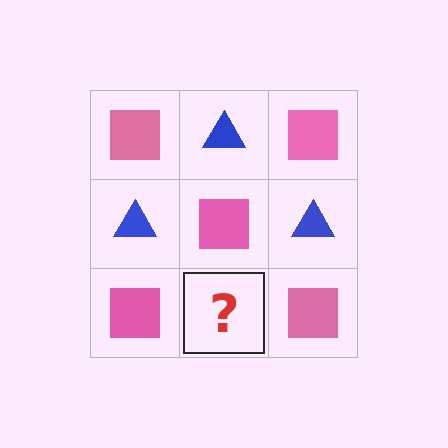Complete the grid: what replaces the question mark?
The question mark should be replaced with a blue triangle.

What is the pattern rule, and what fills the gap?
The rule is that it alternates pink square and blue triangle in a checkerboard pattern. The gap should be filled with a blue triangle.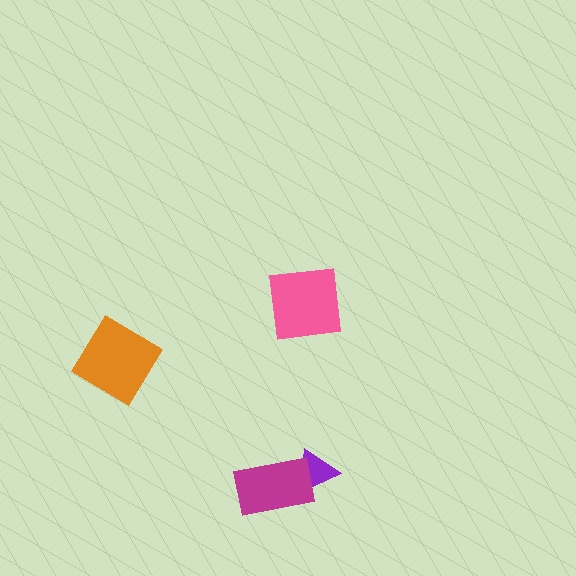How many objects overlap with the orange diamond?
0 objects overlap with the orange diamond.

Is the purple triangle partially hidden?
Yes, it is partially covered by another shape.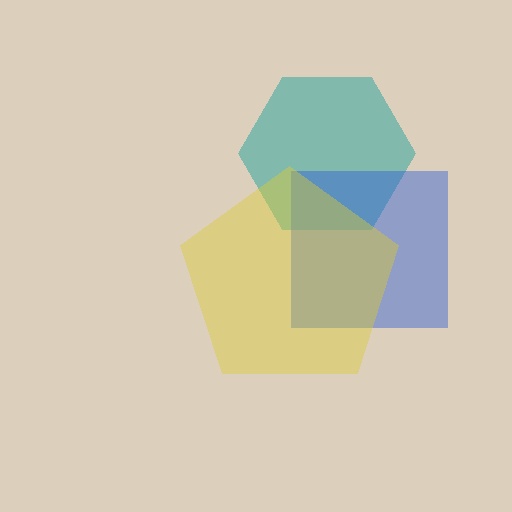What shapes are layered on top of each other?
The layered shapes are: a teal hexagon, a blue square, a yellow pentagon.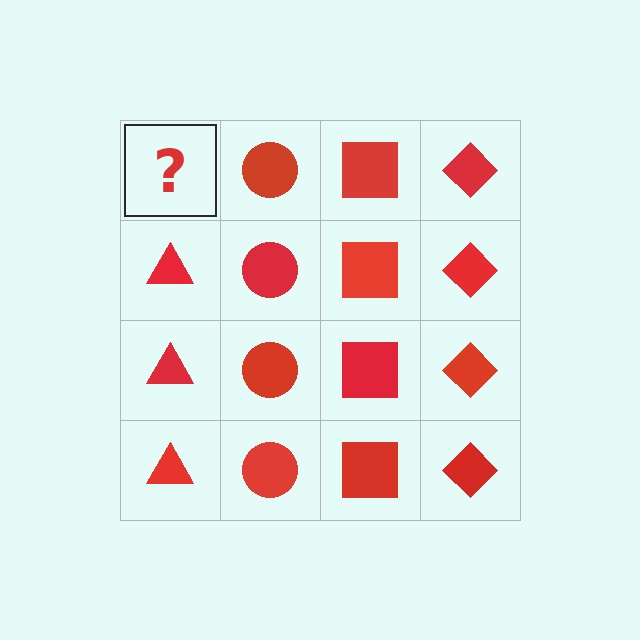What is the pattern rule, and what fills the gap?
The rule is that each column has a consistent shape. The gap should be filled with a red triangle.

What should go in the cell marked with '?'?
The missing cell should contain a red triangle.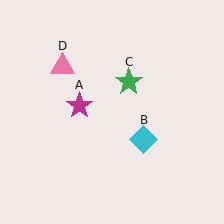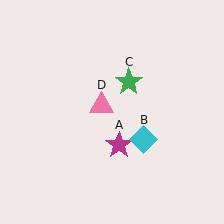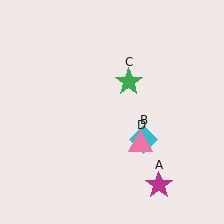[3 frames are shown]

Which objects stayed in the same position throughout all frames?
Cyan diamond (object B) and green star (object C) remained stationary.